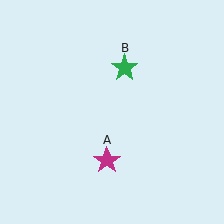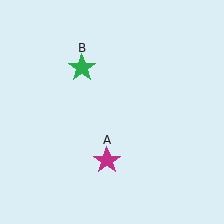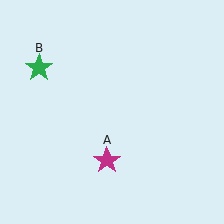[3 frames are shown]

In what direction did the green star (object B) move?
The green star (object B) moved left.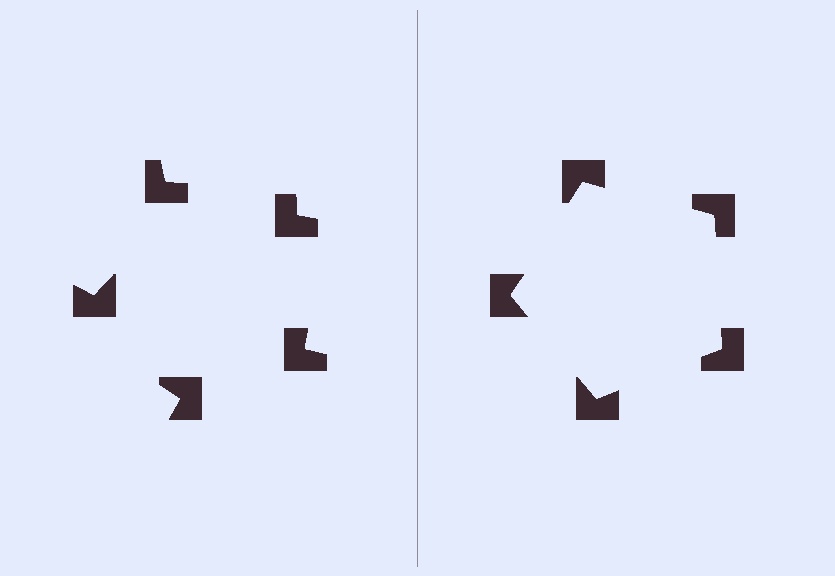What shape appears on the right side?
An illusory pentagon.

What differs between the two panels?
The notched squares are positioned identically on both sides; only the wedge orientations differ. On the right they align to a pentagon; on the left they are misaligned.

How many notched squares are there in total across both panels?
10 — 5 on each side.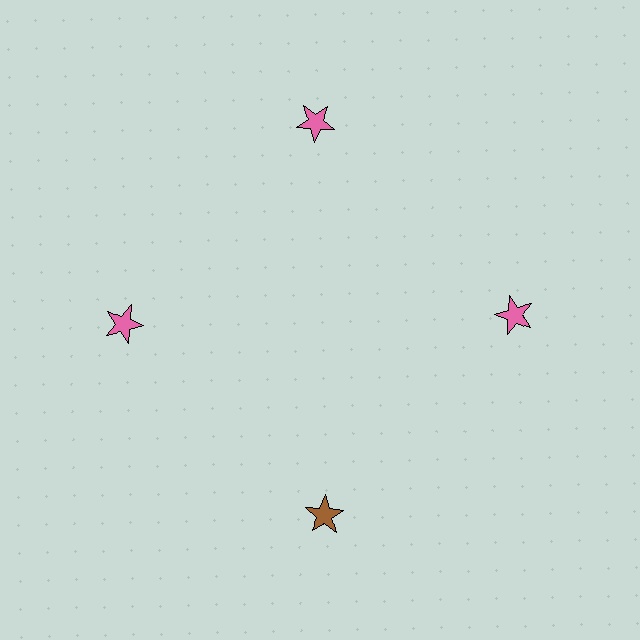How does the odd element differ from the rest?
It has a different color: brown instead of pink.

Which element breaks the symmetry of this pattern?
The brown star at roughly the 6 o'clock position breaks the symmetry. All other shapes are pink stars.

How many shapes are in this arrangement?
There are 4 shapes arranged in a ring pattern.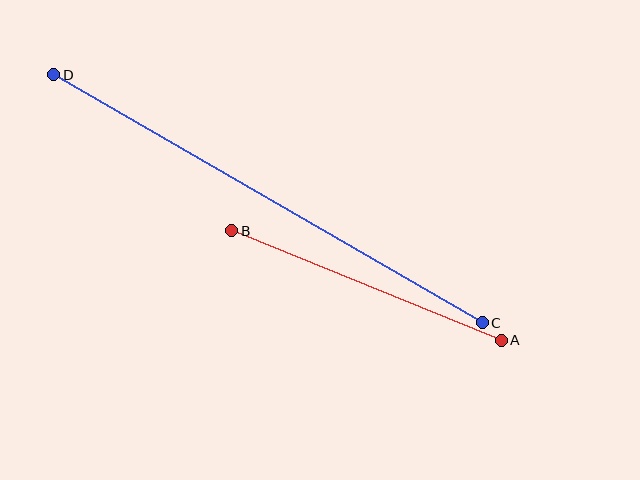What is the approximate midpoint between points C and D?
The midpoint is at approximately (268, 199) pixels.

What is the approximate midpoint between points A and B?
The midpoint is at approximately (366, 286) pixels.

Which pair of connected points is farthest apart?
Points C and D are farthest apart.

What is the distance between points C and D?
The distance is approximately 495 pixels.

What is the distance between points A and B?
The distance is approximately 291 pixels.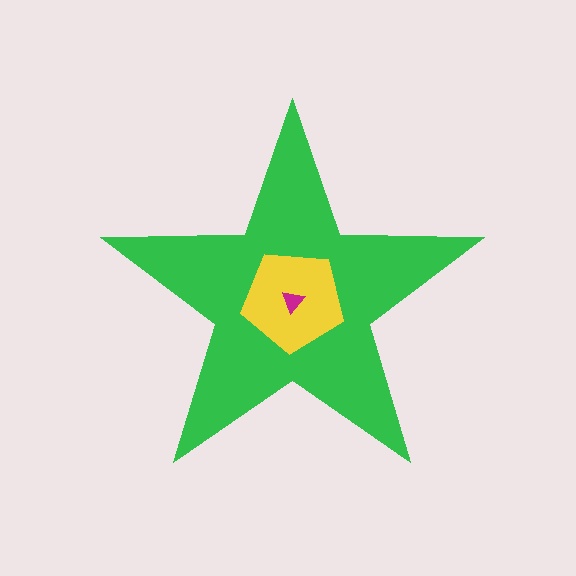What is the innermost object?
The magenta triangle.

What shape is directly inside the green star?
The yellow pentagon.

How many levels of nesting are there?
3.